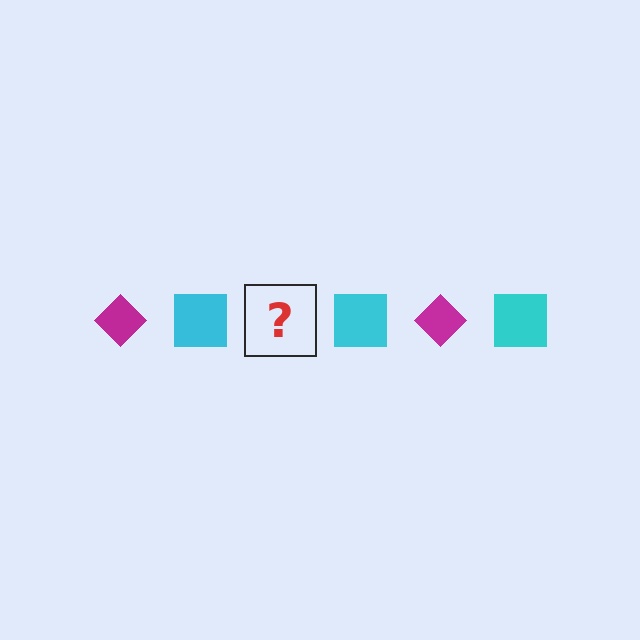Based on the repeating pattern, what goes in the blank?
The blank should be a magenta diamond.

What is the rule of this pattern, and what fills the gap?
The rule is that the pattern alternates between magenta diamond and cyan square. The gap should be filled with a magenta diamond.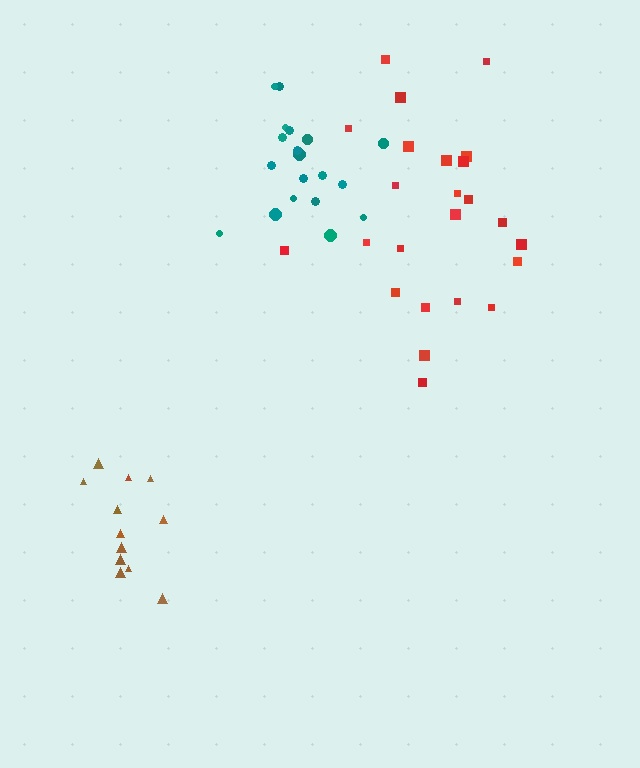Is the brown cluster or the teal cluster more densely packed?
Teal.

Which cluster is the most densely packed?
Teal.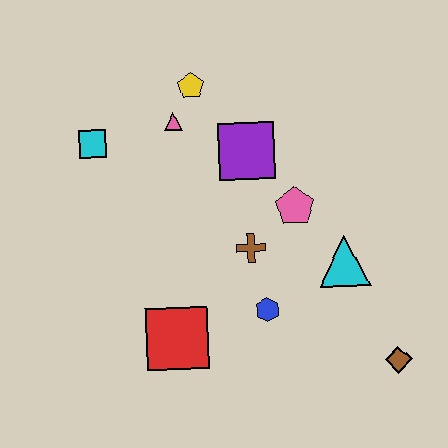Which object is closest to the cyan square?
The pink triangle is closest to the cyan square.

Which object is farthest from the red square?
The yellow pentagon is farthest from the red square.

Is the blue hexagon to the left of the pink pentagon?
Yes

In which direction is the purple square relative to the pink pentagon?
The purple square is above the pink pentagon.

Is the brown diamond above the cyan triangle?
No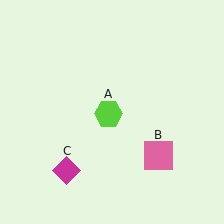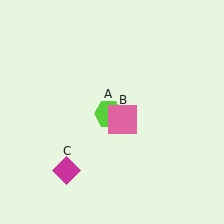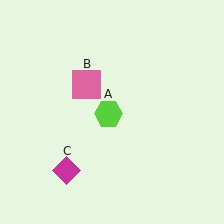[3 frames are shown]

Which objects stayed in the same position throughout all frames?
Lime hexagon (object A) and magenta diamond (object C) remained stationary.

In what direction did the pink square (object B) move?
The pink square (object B) moved up and to the left.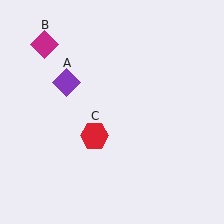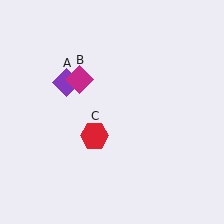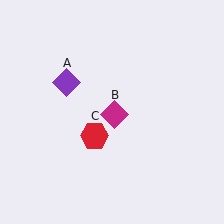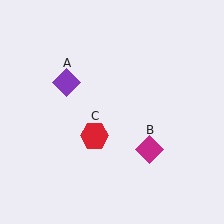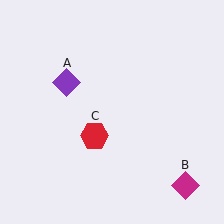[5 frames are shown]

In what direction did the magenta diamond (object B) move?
The magenta diamond (object B) moved down and to the right.